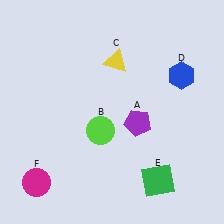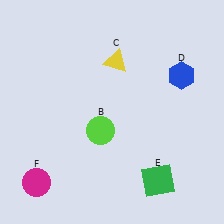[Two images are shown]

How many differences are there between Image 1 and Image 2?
There is 1 difference between the two images.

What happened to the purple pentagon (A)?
The purple pentagon (A) was removed in Image 2. It was in the bottom-right area of Image 1.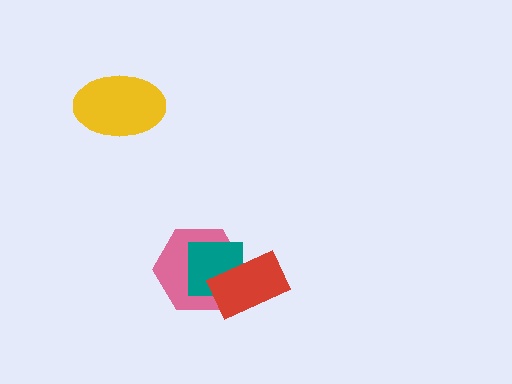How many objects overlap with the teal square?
2 objects overlap with the teal square.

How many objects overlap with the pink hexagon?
2 objects overlap with the pink hexagon.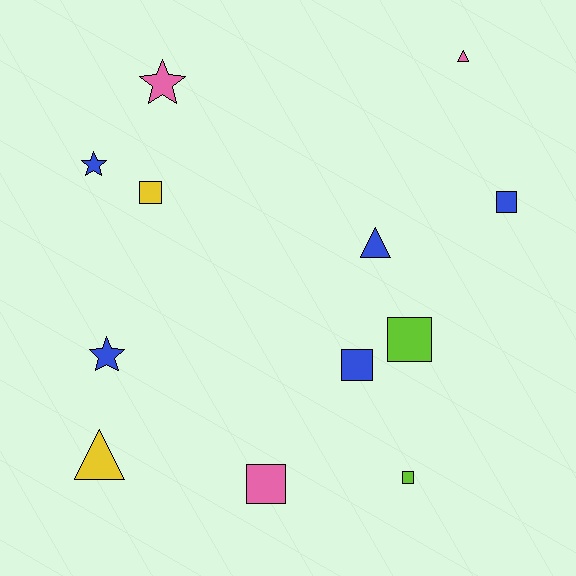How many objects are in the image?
There are 12 objects.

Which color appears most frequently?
Blue, with 5 objects.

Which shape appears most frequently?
Square, with 6 objects.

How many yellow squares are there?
There is 1 yellow square.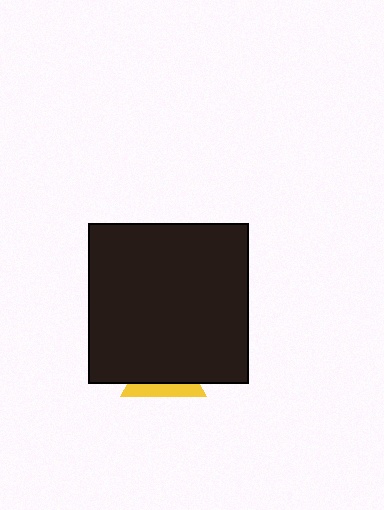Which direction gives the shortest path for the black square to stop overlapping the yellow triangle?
Moving up gives the shortest separation.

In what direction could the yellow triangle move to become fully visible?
The yellow triangle could move down. That would shift it out from behind the black square entirely.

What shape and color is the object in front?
The object in front is a black square.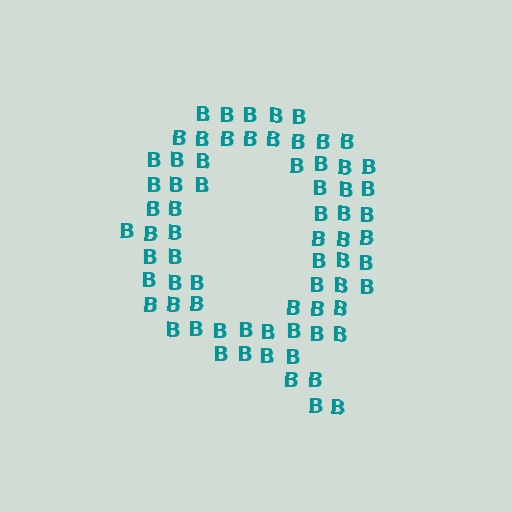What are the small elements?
The small elements are letter B's.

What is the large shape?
The large shape is the letter Q.